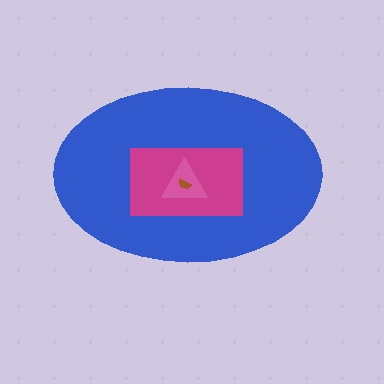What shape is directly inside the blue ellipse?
The magenta rectangle.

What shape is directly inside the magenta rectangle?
The pink triangle.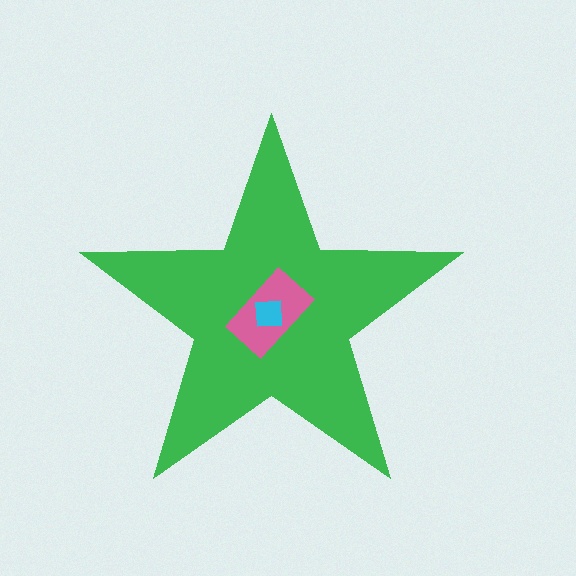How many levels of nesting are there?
3.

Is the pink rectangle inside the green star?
Yes.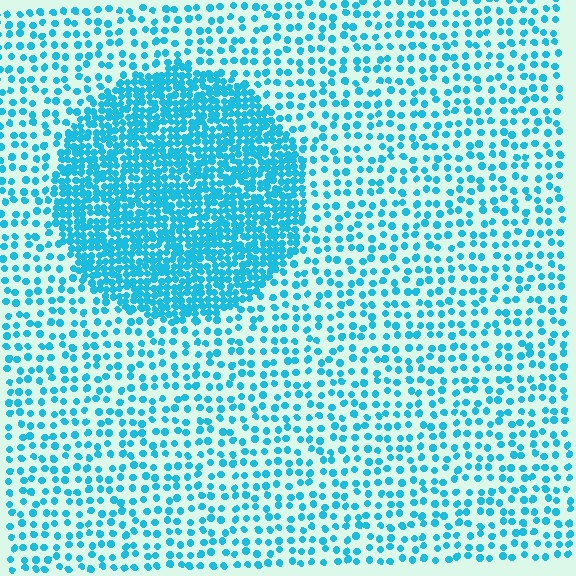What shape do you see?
I see a circle.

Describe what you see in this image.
The image contains small cyan elements arranged at two different densities. A circle-shaped region is visible where the elements are more densely packed than the surrounding area.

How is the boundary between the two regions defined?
The boundary is defined by a change in element density (approximately 2.7x ratio). All elements are the same color, size, and shape.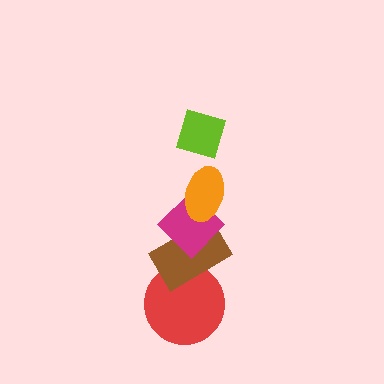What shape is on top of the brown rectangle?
The magenta diamond is on top of the brown rectangle.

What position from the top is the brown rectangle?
The brown rectangle is 4th from the top.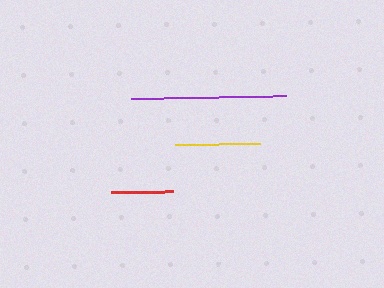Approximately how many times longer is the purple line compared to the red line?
The purple line is approximately 2.5 times the length of the red line.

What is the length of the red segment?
The red segment is approximately 62 pixels long.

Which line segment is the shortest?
The red line is the shortest at approximately 62 pixels.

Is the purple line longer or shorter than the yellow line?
The purple line is longer than the yellow line.